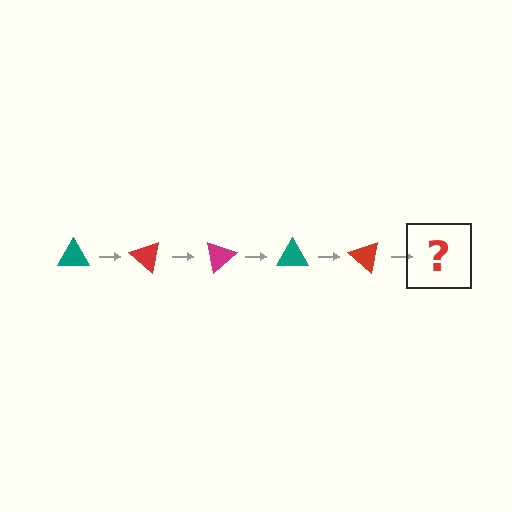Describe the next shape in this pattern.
It should be a magenta triangle, rotated 200 degrees from the start.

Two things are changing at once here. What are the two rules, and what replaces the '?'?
The two rules are that it rotates 40 degrees each step and the color cycles through teal, red, and magenta. The '?' should be a magenta triangle, rotated 200 degrees from the start.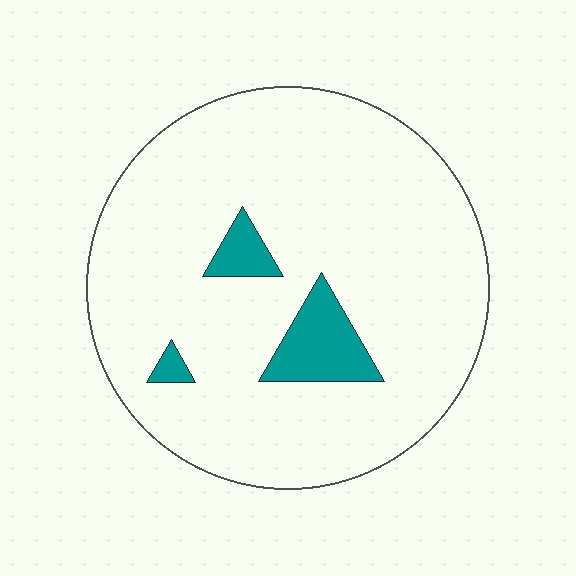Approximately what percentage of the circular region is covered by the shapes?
Approximately 10%.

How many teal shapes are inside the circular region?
3.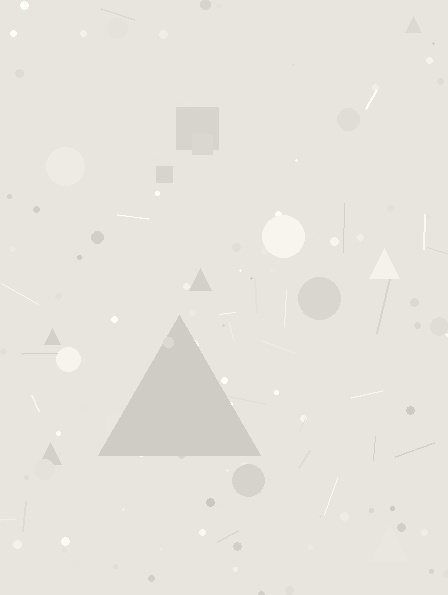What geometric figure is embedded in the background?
A triangle is embedded in the background.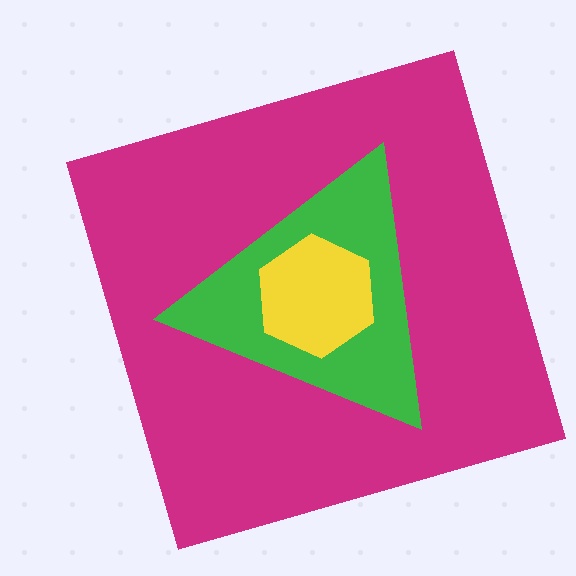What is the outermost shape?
The magenta square.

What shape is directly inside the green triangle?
The yellow hexagon.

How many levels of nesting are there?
3.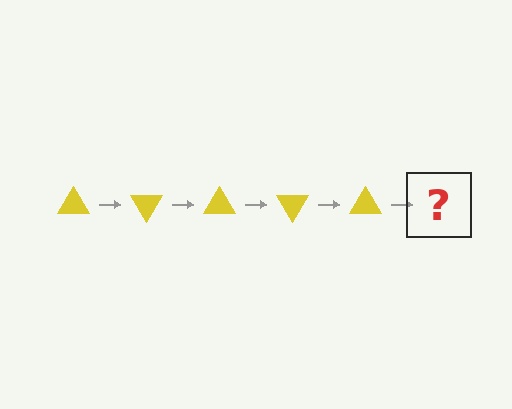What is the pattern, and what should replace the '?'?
The pattern is that the triangle rotates 60 degrees each step. The '?' should be a yellow triangle rotated 300 degrees.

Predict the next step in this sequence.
The next step is a yellow triangle rotated 300 degrees.